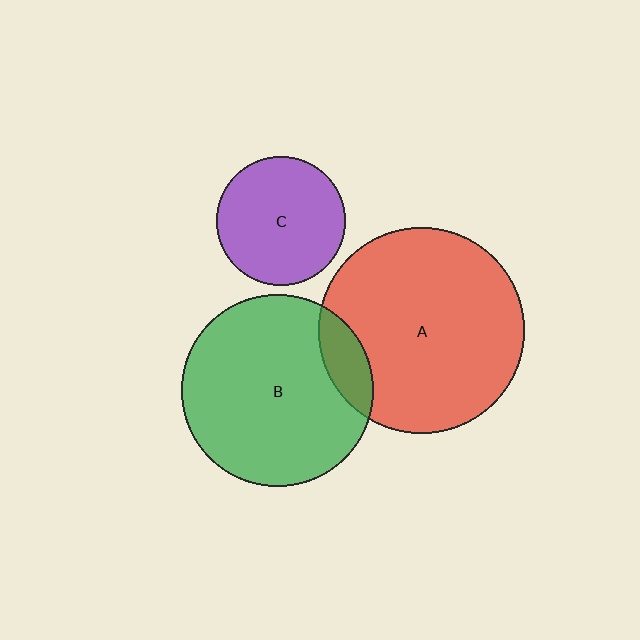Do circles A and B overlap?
Yes.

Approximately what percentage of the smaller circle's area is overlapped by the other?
Approximately 15%.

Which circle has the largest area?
Circle A (red).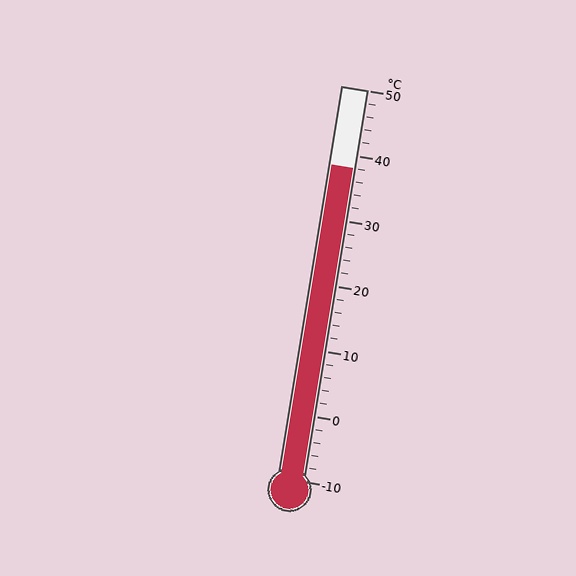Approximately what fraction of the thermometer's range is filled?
The thermometer is filled to approximately 80% of its range.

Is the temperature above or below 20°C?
The temperature is above 20°C.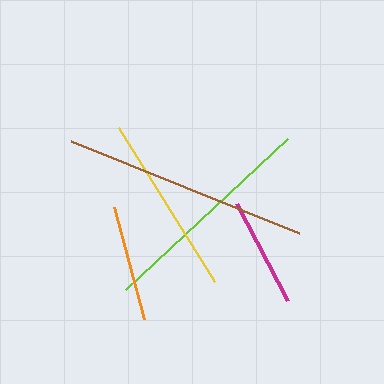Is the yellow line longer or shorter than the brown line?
The brown line is longer than the yellow line.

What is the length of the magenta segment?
The magenta segment is approximately 110 pixels long.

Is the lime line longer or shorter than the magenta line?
The lime line is longer than the magenta line.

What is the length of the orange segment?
The orange segment is approximately 116 pixels long.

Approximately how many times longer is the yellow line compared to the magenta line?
The yellow line is approximately 1.7 times the length of the magenta line.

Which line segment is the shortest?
The magenta line is the shortest at approximately 110 pixels.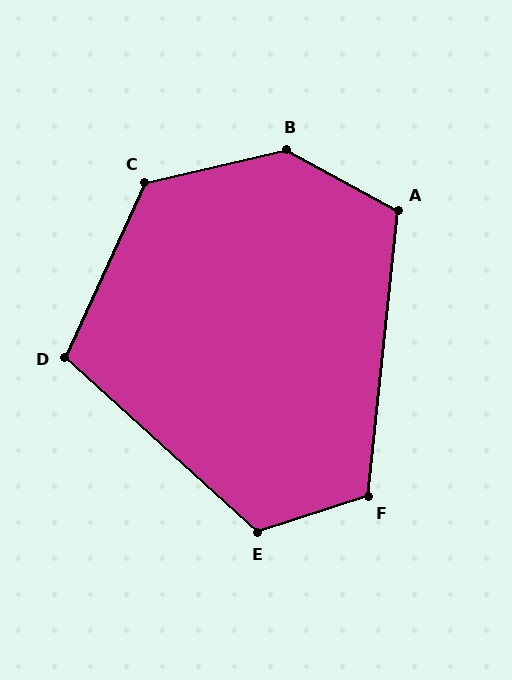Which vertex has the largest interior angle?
B, at approximately 138 degrees.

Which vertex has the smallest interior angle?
D, at approximately 107 degrees.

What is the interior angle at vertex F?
Approximately 114 degrees (obtuse).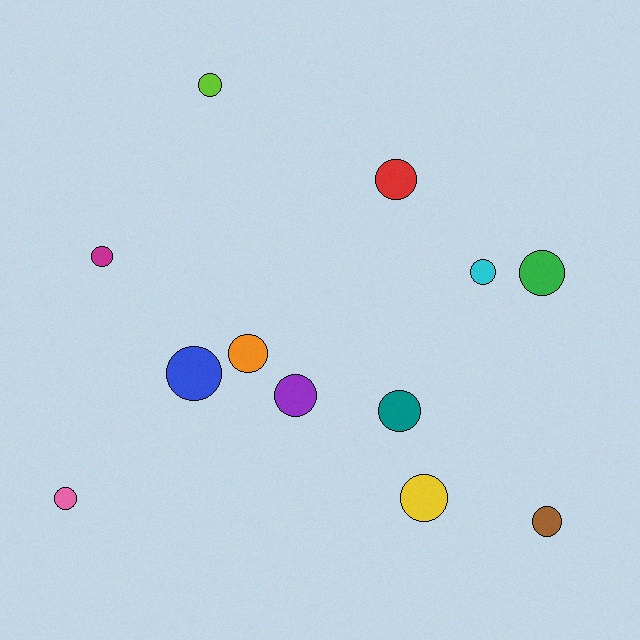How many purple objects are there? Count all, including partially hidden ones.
There is 1 purple object.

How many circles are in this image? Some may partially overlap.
There are 12 circles.